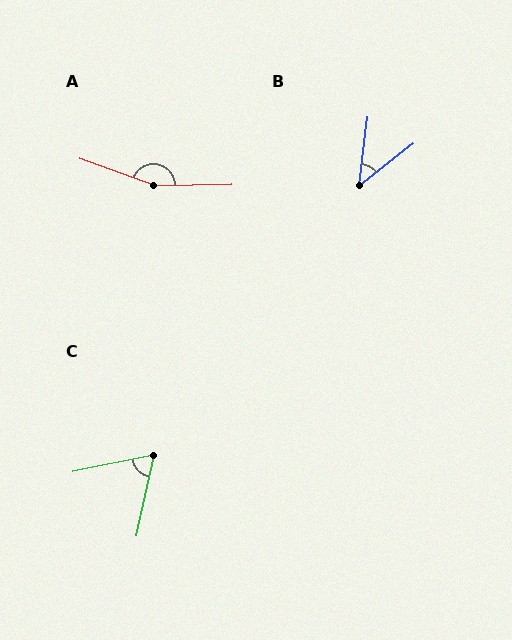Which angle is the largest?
A, at approximately 159 degrees.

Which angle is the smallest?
B, at approximately 45 degrees.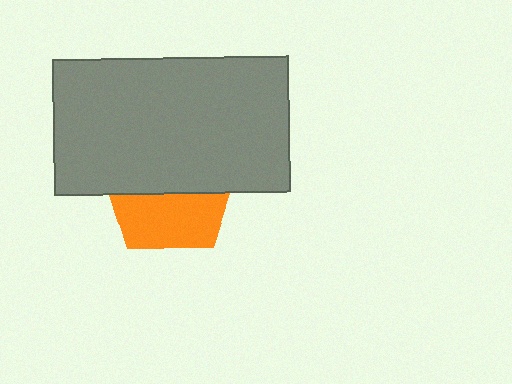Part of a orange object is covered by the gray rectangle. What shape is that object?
It is a pentagon.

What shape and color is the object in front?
The object in front is a gray rectangle.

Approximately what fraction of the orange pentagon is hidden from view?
Roughly 56% of the orange pentagon is hidden behind the gray rectangle.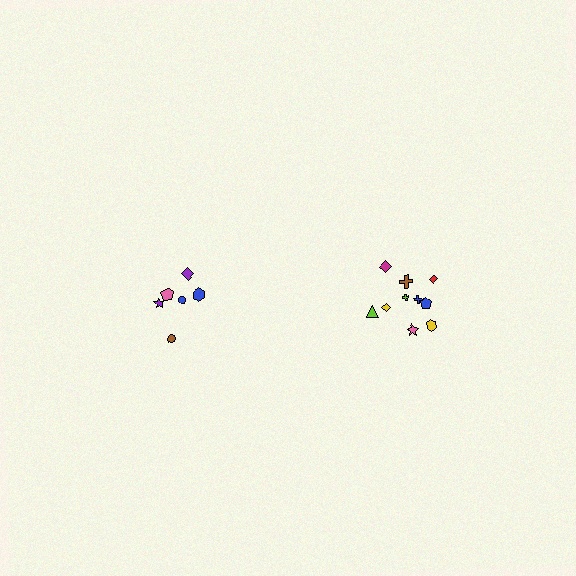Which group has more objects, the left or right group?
The right group.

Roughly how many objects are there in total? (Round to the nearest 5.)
Roughly 15 objects in total.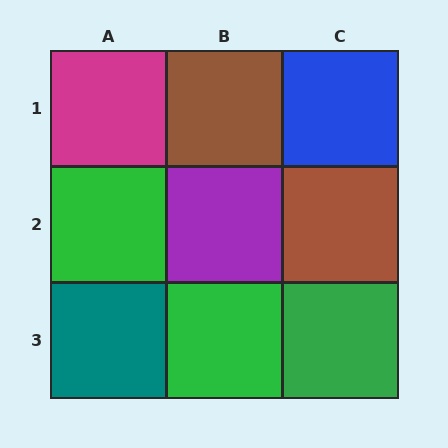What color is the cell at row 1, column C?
Blue.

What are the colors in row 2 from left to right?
Green, purple, brown.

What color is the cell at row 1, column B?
Brown.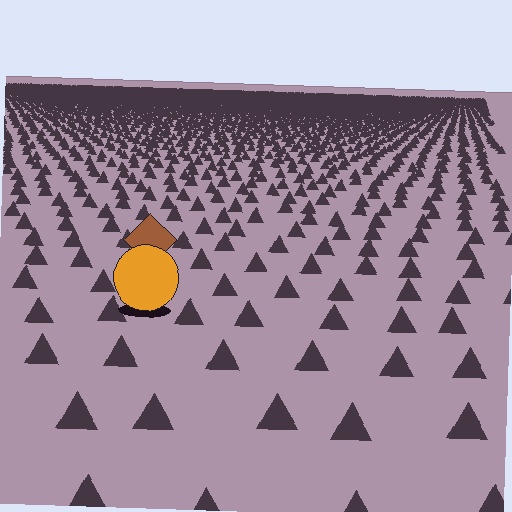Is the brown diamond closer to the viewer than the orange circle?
No. The orange circle is closer — you can tell from the texture gradient: the ground texture is coarser near it.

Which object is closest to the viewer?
The orange circle is closest. The texture marks near it are larger and more spread out.